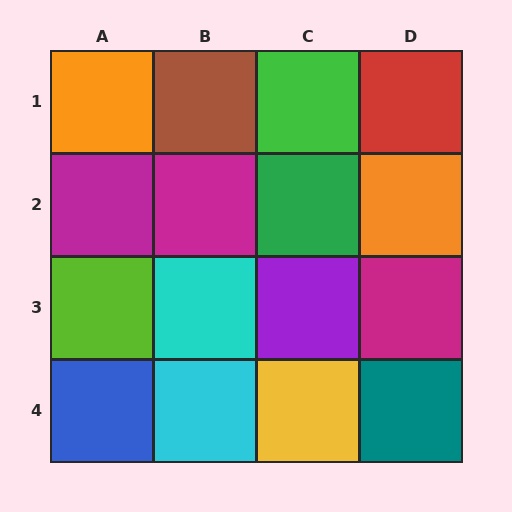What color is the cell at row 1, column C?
Green.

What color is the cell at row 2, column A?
Magenta.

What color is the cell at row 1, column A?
Orange.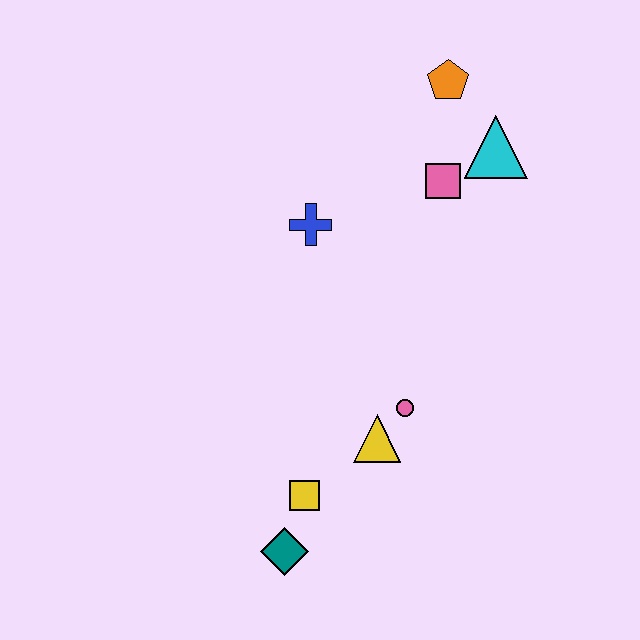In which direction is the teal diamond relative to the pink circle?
The teal diamond is below the pink circle.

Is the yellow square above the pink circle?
No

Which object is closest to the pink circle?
The yellow triangle is closest to the pink circle.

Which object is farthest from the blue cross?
The teal diamond is farthest from the blue cross.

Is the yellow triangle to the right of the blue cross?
Yes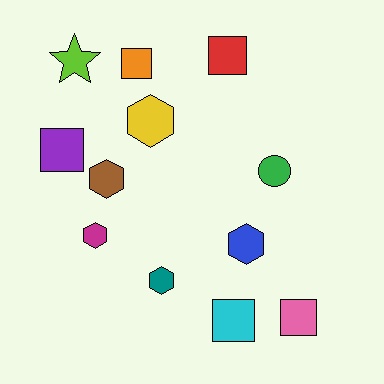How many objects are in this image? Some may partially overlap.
There are 12 objects.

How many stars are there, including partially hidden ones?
There is 1 star.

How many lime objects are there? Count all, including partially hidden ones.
There is 1 lime object.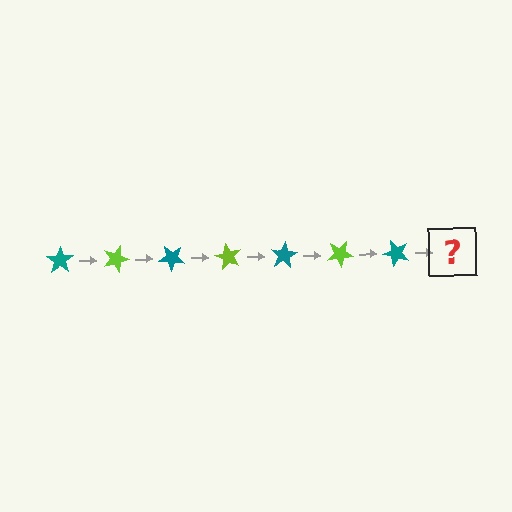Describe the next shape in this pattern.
It should be a lime star, rotated 140 degrees from the start.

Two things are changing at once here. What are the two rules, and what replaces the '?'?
The two rules are that it rotates 20 degrees each step and the color cycles through teal and lime. The '?' should be a lime star, rotated 140 degrees from the start.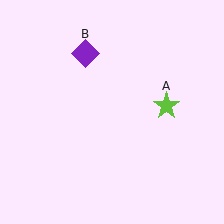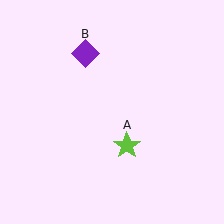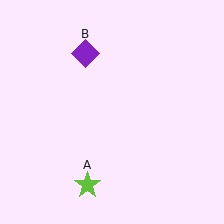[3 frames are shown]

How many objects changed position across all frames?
1 object changed position: lime star (object A).